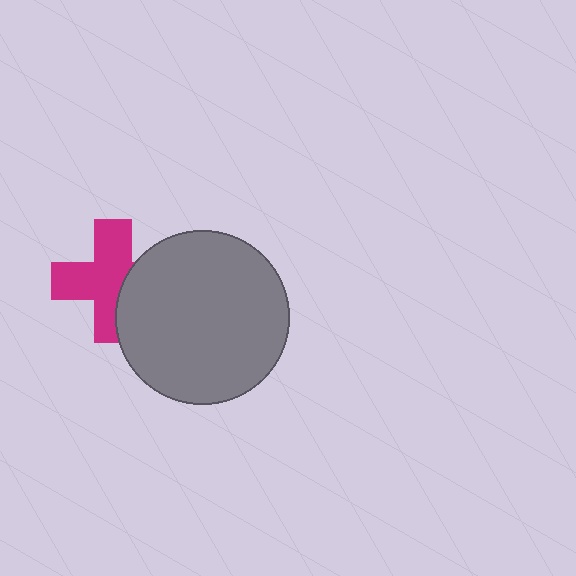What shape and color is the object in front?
The object in front is a gray circle.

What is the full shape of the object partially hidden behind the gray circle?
The partially hidden object is a magenta cross.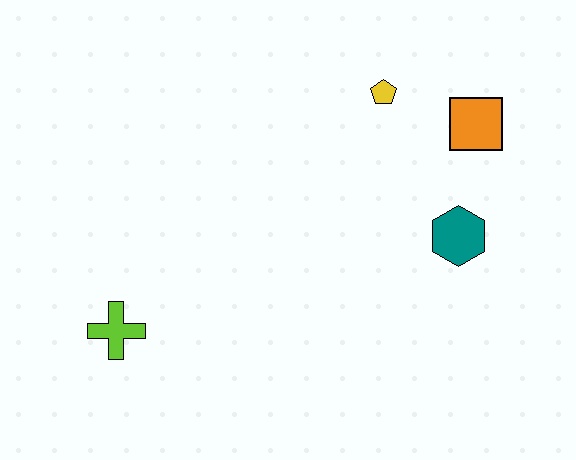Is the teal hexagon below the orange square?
Yes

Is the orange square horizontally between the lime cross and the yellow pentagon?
No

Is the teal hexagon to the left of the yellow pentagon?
No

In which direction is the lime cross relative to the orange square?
The lime cross is to the left of the orange square.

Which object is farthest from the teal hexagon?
The lime cross is farthest from the teal hexagon.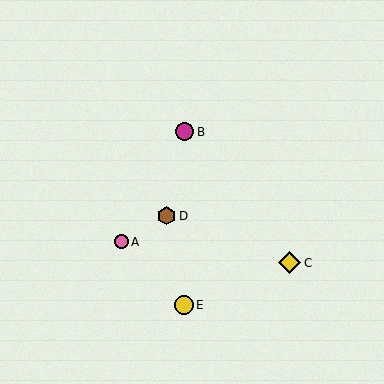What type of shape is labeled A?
Shape A is a pink circle.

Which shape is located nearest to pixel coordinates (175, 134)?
The magenta circle (labeled B) at (185, 132) is nearest to that location.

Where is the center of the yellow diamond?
The center of the yellow diamond is at (289, 263).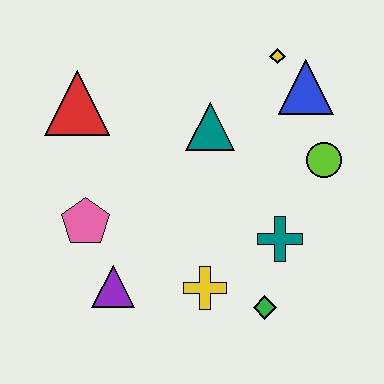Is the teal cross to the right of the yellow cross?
Yes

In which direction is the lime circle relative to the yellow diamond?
The lime circle is below the yellow diamond.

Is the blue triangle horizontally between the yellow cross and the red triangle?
No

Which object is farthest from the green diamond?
The red triangle is farthest from the green diamond.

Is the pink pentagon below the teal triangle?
Yes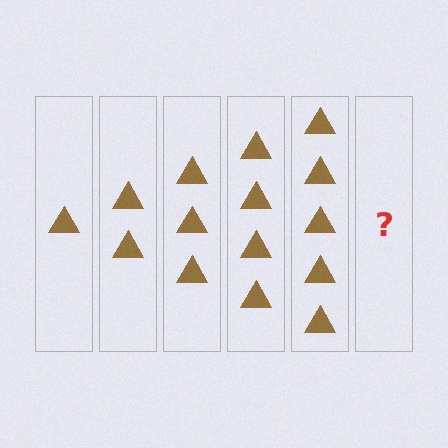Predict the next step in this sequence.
The next step is 6 triangles.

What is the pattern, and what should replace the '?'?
The pattern is that each step adds one more triangle. The '?' should be 6 triangles.